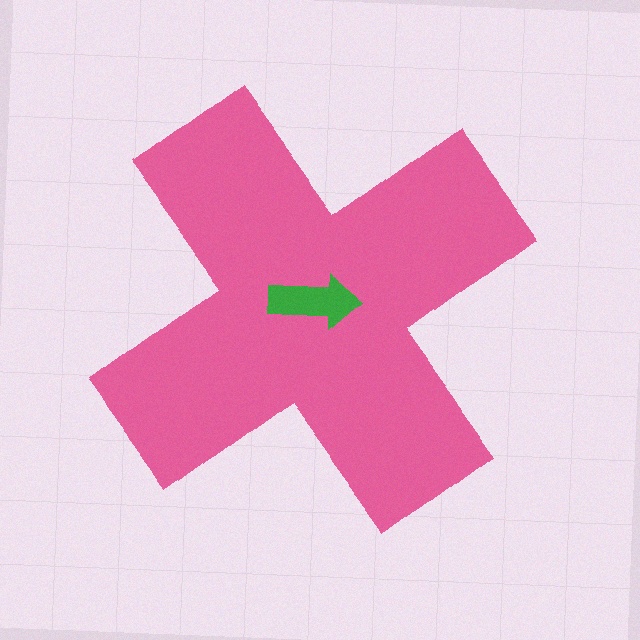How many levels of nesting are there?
2.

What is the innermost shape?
The green arrow.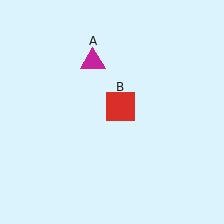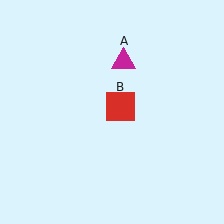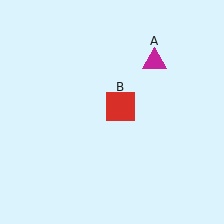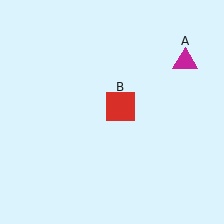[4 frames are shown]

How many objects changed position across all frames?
1 object changed position: magenta triangle (object A).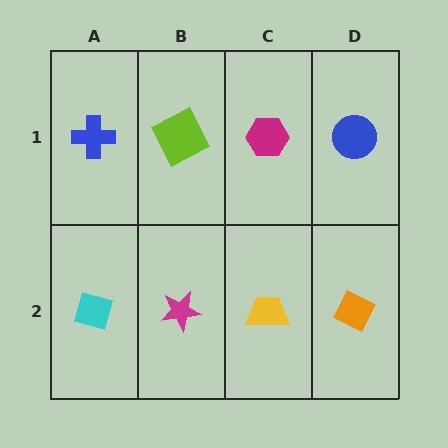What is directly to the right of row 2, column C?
An orange diamond.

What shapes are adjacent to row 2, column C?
A magenta hexagon (row 1, column C), a magenta star (row 2, column B), an orange diamond (row 2, column D).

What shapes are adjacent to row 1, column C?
A yellow trapezoid (row 2, column C), a lime square (row 1, column B), a blue circle (row 1, column D).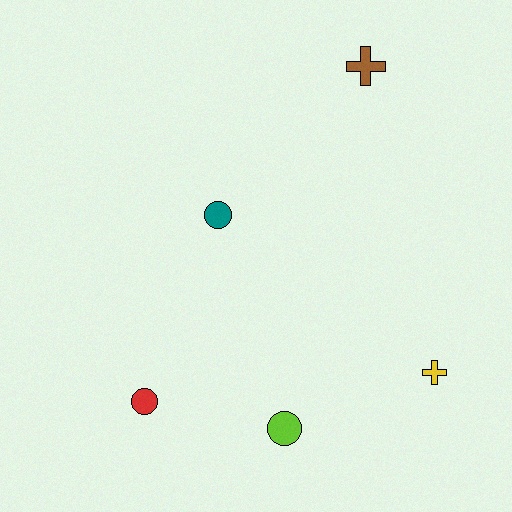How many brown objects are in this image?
There is 1 brown object.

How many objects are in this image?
There are 5 objects.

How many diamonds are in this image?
There are no diamonds.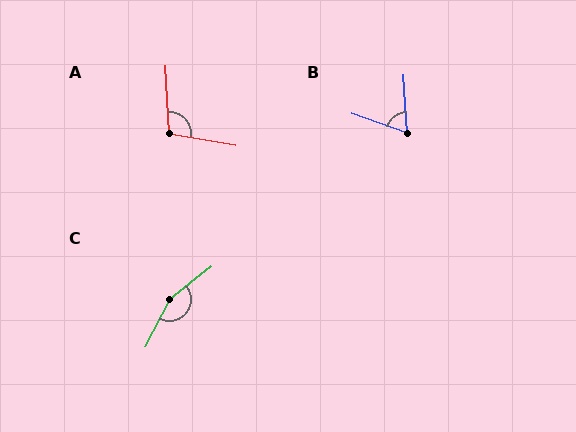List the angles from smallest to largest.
B (68°), A (103°), C (156°).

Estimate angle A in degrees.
Approximately 103 degrees.